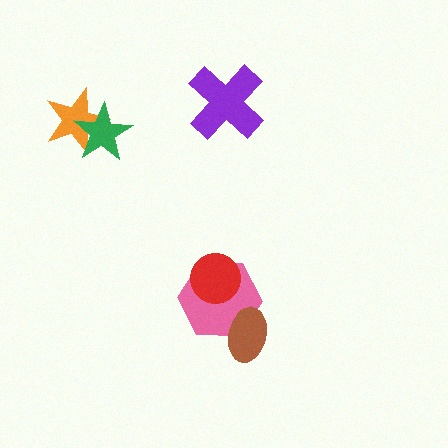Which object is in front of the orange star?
The green star is in front of the orange star.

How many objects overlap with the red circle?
1 object overlaps with the red circle.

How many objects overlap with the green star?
1 object overlaps with the green star.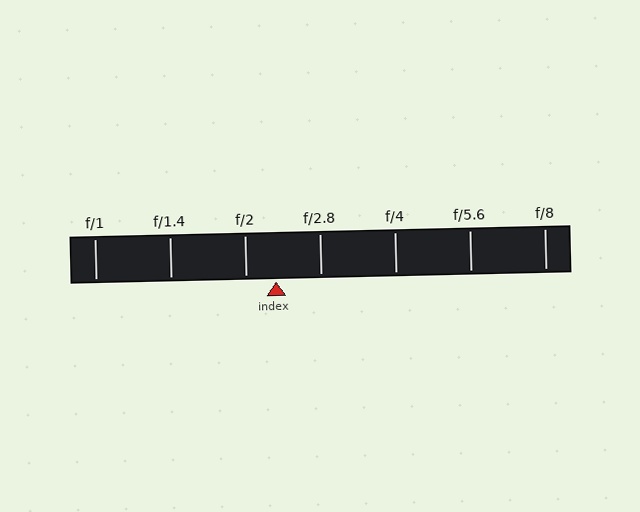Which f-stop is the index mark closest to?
The index mark is closest to f/2.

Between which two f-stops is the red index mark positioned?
The index mark is between f/2 and f/2.8.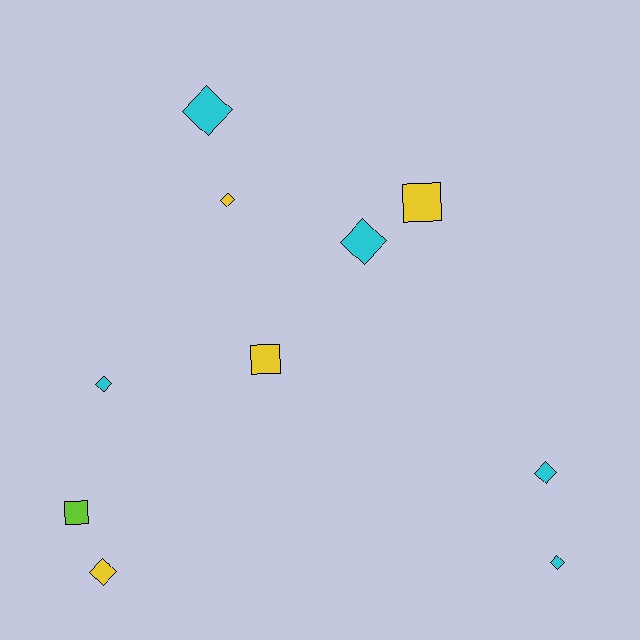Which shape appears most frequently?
Diamond, with 7 objects.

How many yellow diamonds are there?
There are 2 yellow diamonds.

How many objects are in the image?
There are 10 objects.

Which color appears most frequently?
Cyan, with 5 objects.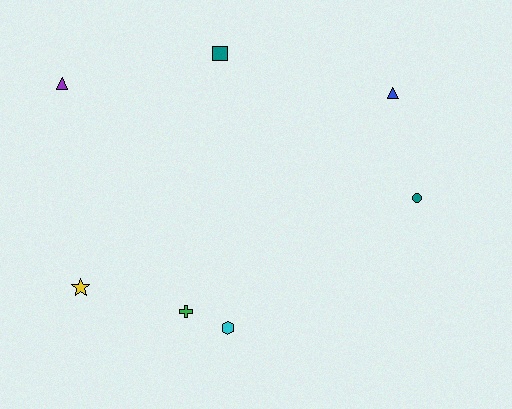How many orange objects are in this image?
There are no orange objects.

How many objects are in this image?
There are 7 objects.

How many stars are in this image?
There is 1 star.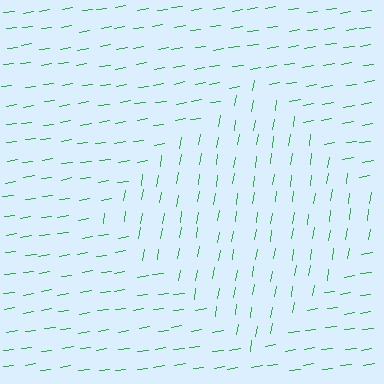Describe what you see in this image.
The image is filled with small green line segments. A diamond region in the image has lines oriented differently from the surrounding lines, creating a visible texture boundary.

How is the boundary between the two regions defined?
The boundary is defined purely by a change in line orientation (approximately 72 degrees difference). All lines are the same color and thickness.